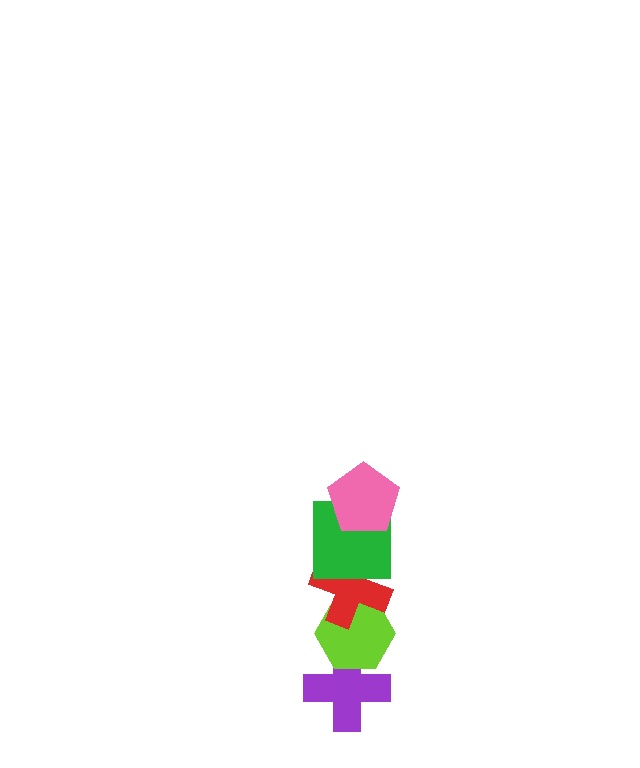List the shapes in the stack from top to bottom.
From top to bottom: the pink pentagon, the green square, the red cross, the lime hexagon, the purple cross.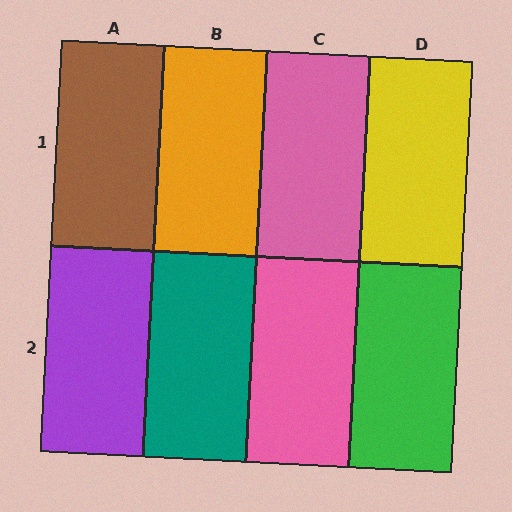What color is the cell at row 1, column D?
Yellow.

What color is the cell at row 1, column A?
Brown.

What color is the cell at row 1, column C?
Pink.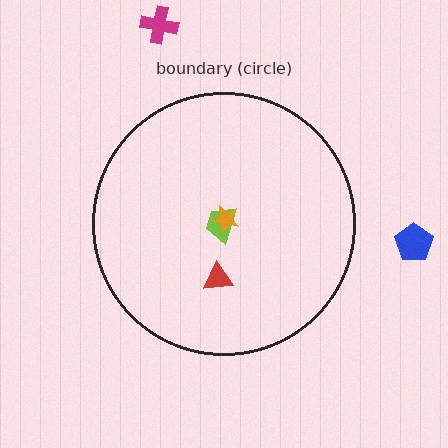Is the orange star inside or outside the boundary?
Inside.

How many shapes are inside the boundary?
3 inside, 2 outside.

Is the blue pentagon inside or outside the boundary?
Outside.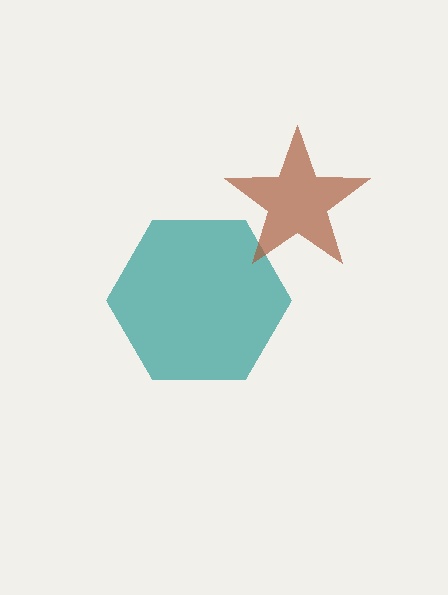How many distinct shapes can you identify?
There are 2 distinct shapes: a teal hexagon, a brown star.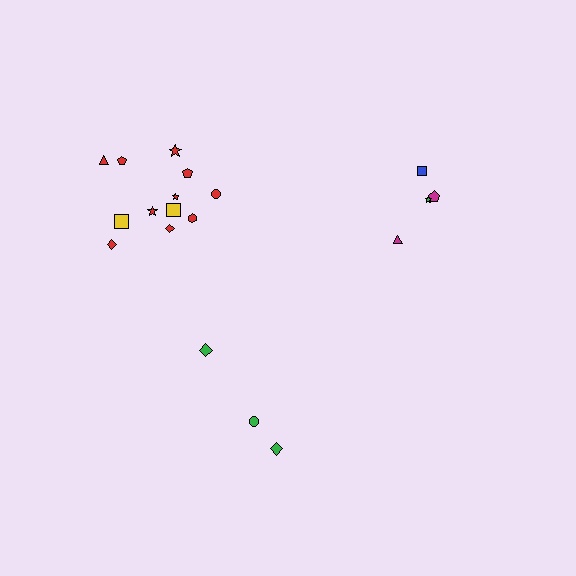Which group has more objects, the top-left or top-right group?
The top-left group.